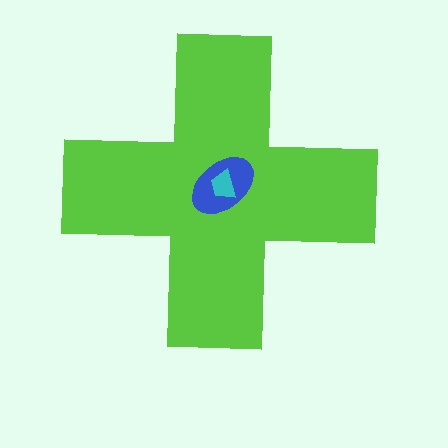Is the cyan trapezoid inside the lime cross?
Yes.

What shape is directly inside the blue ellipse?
The cyan trapezoid.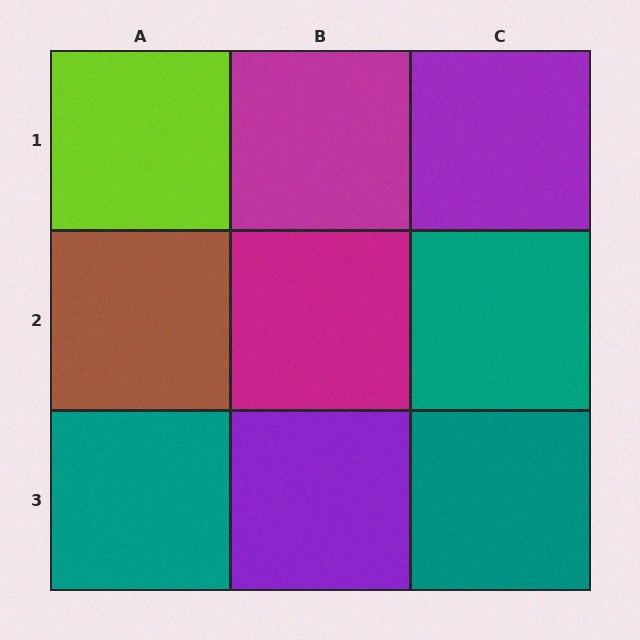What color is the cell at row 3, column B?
Purple.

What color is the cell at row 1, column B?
Magenta.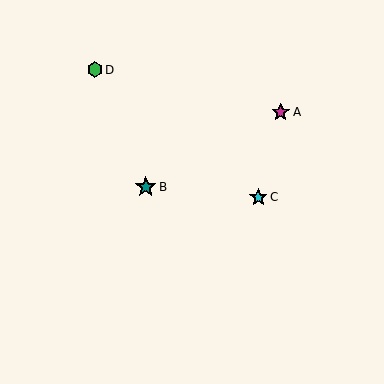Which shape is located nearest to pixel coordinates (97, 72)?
The green hexagon (labeled D) at (95, 70) is nearest to that location.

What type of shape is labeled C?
Shape C is a cyan star.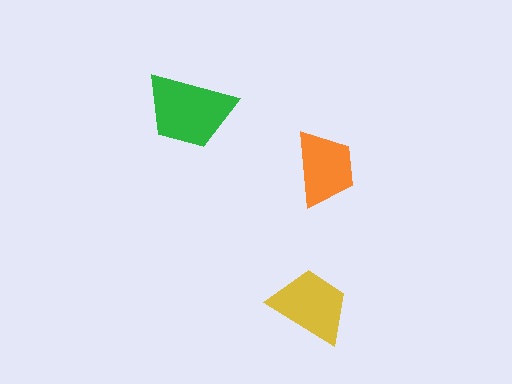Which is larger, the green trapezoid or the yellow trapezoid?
The green one.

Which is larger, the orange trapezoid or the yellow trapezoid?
The yellow one.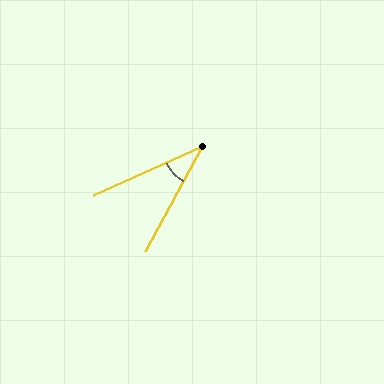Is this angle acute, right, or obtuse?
It is acute.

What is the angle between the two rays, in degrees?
Approximately 37 degrees.